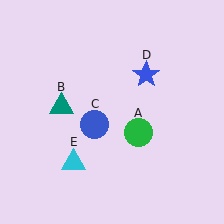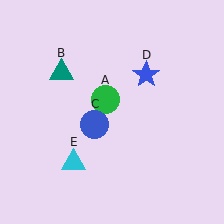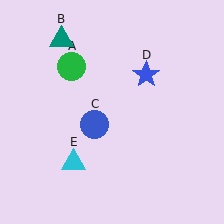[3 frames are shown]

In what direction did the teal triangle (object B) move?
The teal triangle (object B) moved up.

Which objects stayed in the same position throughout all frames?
Blue circle (object C) and blue star (object D) and cyan triangle (object E) remained stationary.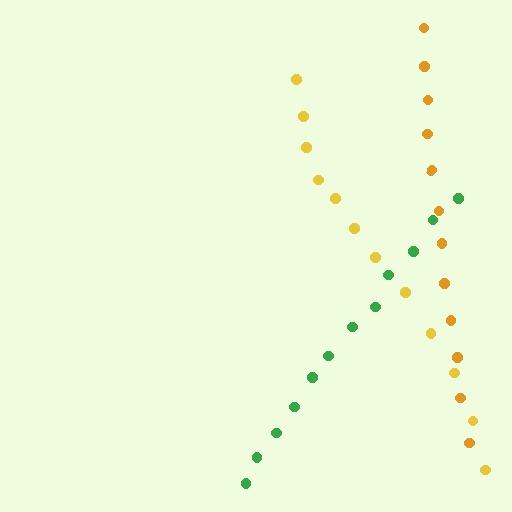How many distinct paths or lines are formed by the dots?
There are 3 distinct paths.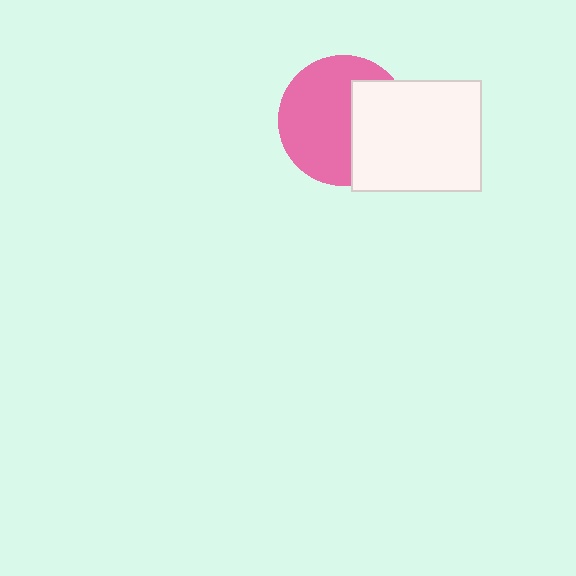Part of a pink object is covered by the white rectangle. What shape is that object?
It is a circle.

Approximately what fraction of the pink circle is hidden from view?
Roughly 37% of the pink circle is hidden behind the white rectangle.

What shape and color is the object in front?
The object in front is a white rectangle.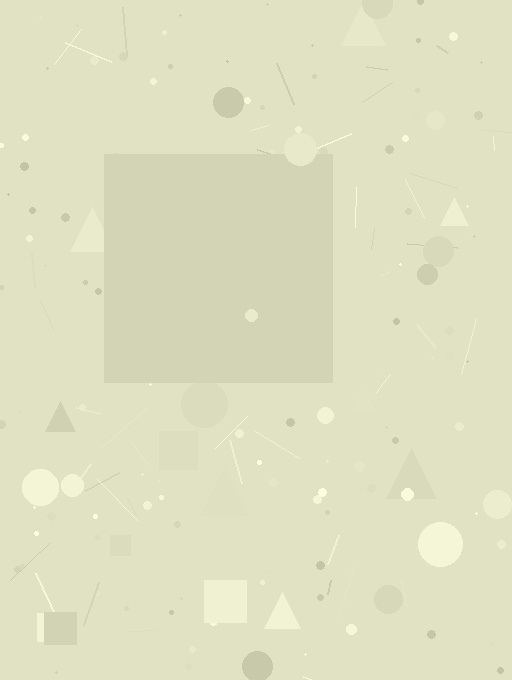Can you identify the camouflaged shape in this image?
The camouflaged shape is a square.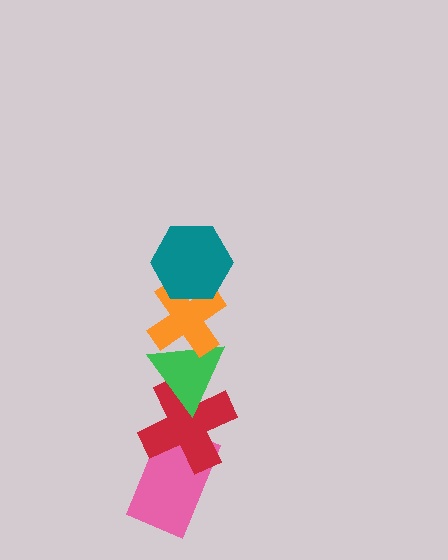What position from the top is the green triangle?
The green triangle is 3rd from the top.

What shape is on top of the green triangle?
The orange cross is on top of the green triangle.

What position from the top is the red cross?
The red cross is 4th from the top.